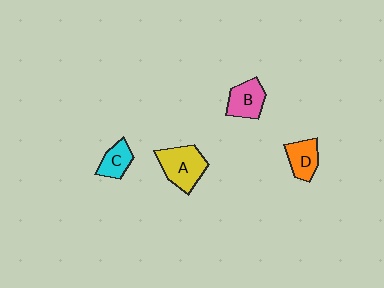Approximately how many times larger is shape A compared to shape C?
Approximately 1.8 times.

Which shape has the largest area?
Shape A (yellow).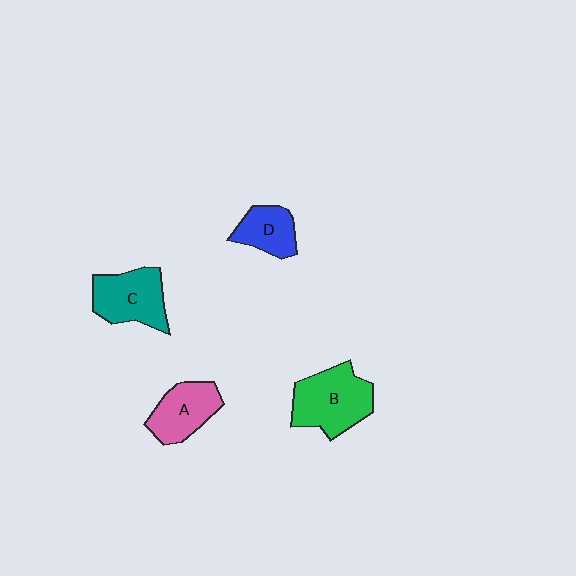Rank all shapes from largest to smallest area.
From largest to smallest: B (green), C (teal), A (pink), D (blue).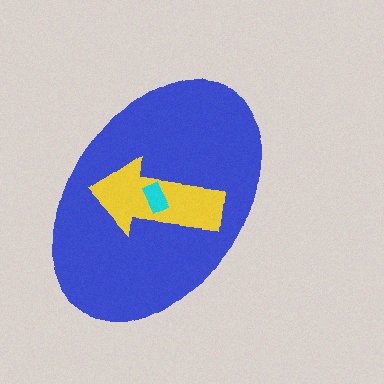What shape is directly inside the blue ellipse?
The yellow arrow.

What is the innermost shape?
The cyan rectangle.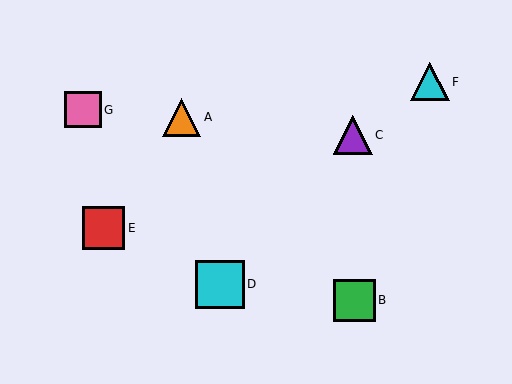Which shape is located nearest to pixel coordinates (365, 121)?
The purple triangle (labeled C) at (353, 135) is nearest to that location.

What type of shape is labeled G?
Shape G is a pink square.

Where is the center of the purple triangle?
The center of the purple triangle is at (353, 135).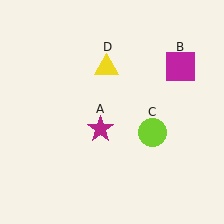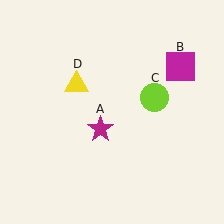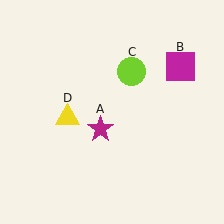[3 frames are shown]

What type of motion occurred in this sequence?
The lime circle (object C), yellow triangle (object D) rotated counterclockwise around the center of the scene.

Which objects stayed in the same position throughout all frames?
Magenta star (object A) and magenta square (object B) remained stationary.